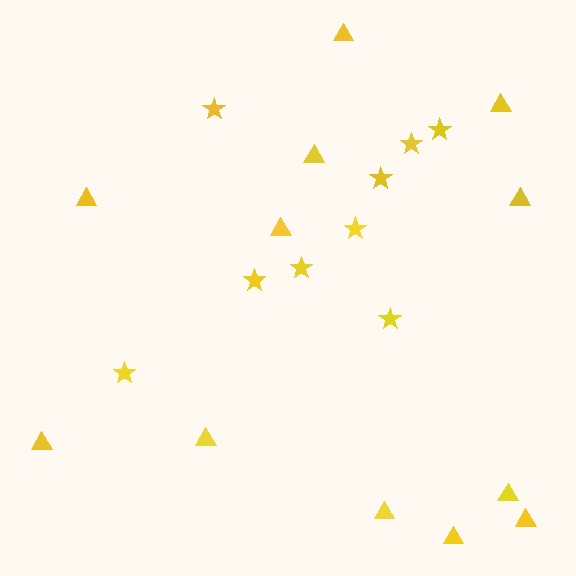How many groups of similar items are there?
There are 2 groups: one group of stars (9) and one group of triangles (12).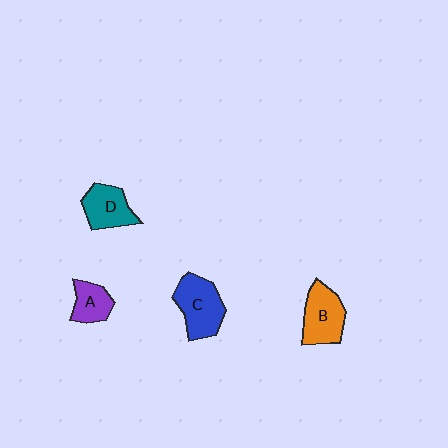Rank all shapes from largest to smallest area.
From largest to smallest: C (blue), B (orange), D (teal), A (purple).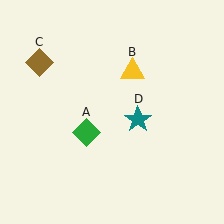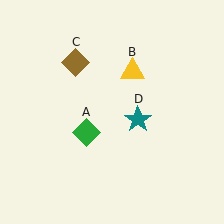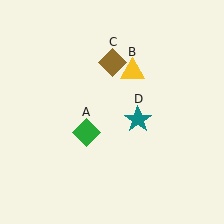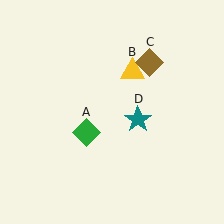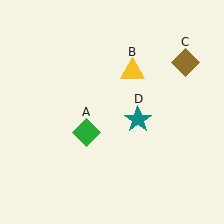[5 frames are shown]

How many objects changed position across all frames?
1 object changed position: brown diamond (object C).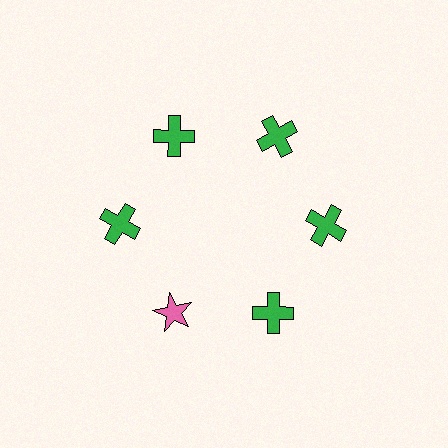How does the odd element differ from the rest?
It differs in both color (pink instead of green) and shape (star instead of cross).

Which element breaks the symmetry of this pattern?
The pink star at roughly the 7 o'clock position breaks the symmetry. All other shapes are green crosses.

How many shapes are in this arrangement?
There are 6 shapes arranged in a ring pattern.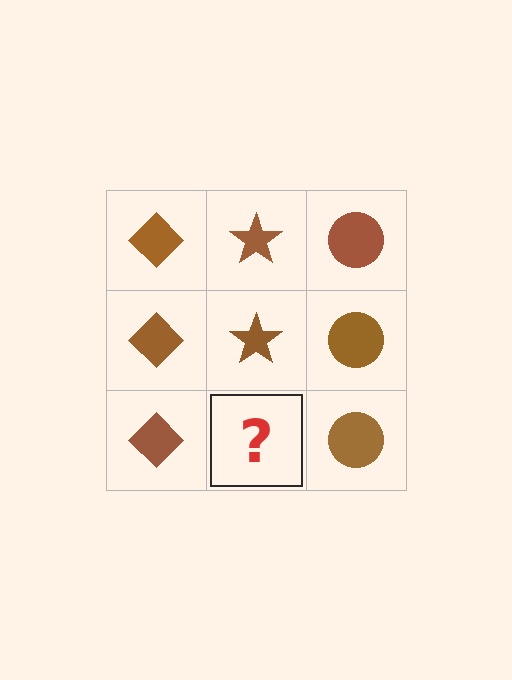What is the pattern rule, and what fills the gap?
The rule is that each column has a consistent shape. The gap should be filled with a brown star.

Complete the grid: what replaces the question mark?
The question mark should be replaced with a brown star.